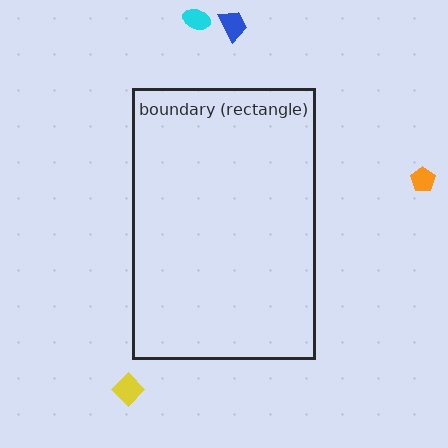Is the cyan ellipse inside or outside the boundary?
Outside.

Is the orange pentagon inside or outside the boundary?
Outside.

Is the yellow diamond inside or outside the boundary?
Outside.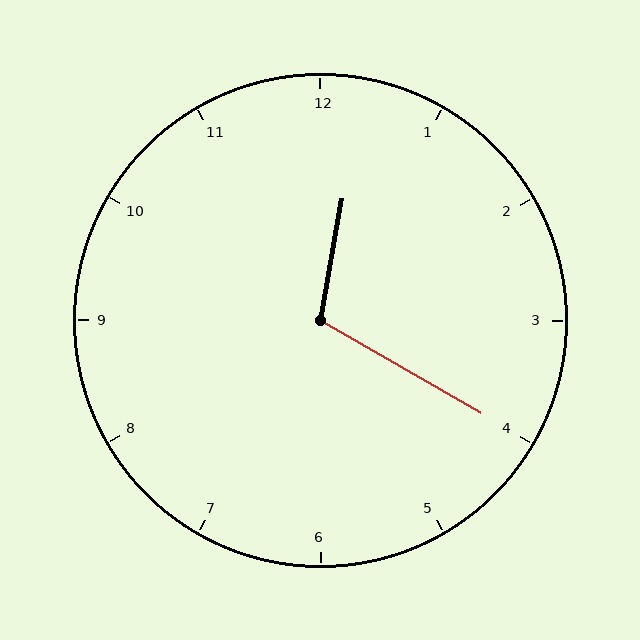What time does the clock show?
12:20.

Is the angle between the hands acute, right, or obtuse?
It is obtuse.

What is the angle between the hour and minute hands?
Approximately 110 degrees.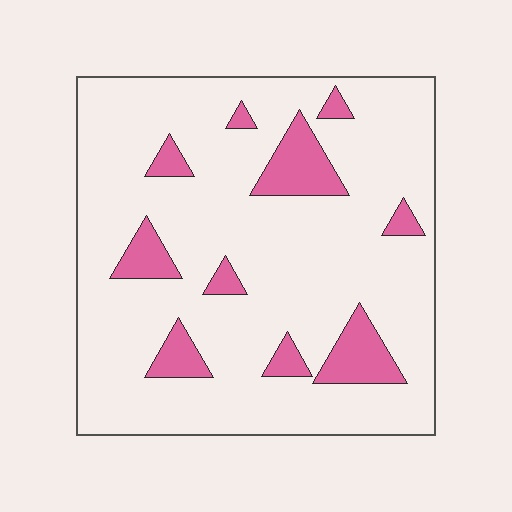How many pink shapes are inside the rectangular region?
10.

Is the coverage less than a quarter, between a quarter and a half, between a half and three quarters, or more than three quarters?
Less than a quarter.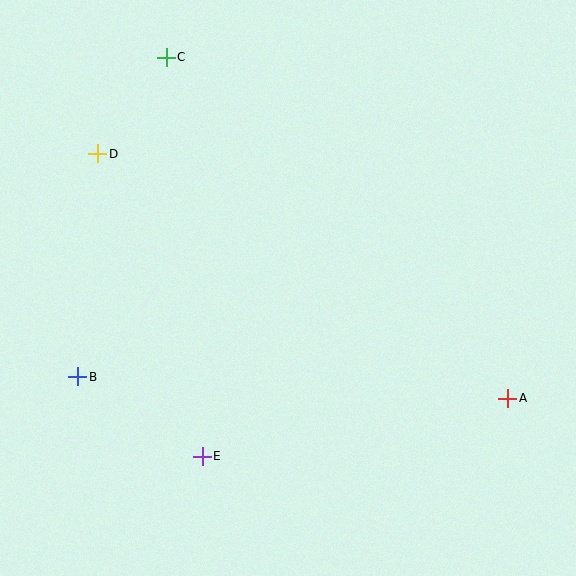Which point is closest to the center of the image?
Point E at (202, 456) is closest to the center.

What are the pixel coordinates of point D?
Point D is at (98, 154).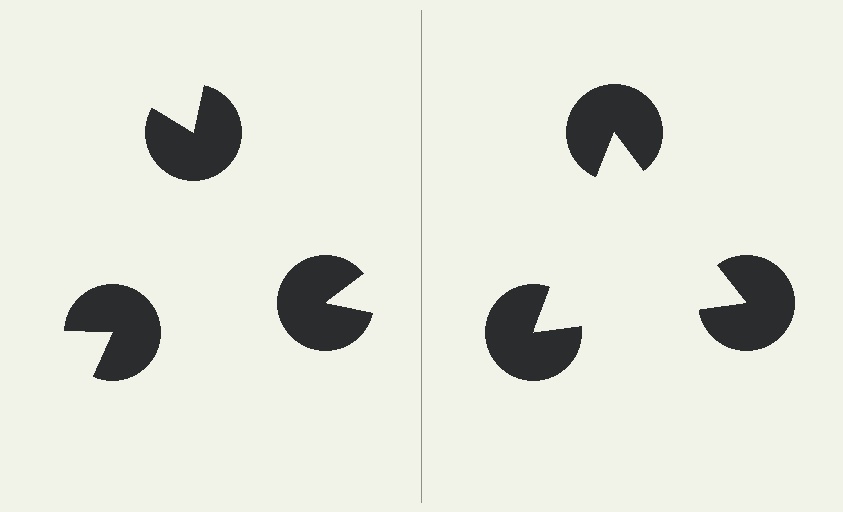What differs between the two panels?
The pac-man discs are positioned identically on both sides; only the wedge orientations differ. On the right they align to a triangle; on the left they are misaligned.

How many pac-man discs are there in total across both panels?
6 — 3 on each side.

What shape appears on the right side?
An illusory triangle.